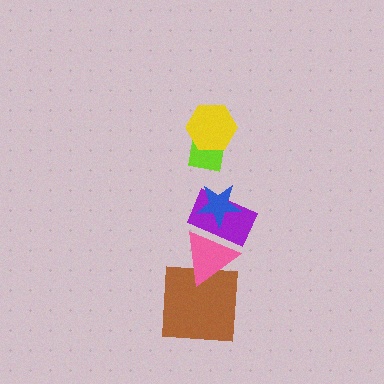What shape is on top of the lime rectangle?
The yellow hexagon is on top of the lime rectangle.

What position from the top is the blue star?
The blue star is 3rd from the top.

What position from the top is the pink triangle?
The pink triangle is 5th from the top.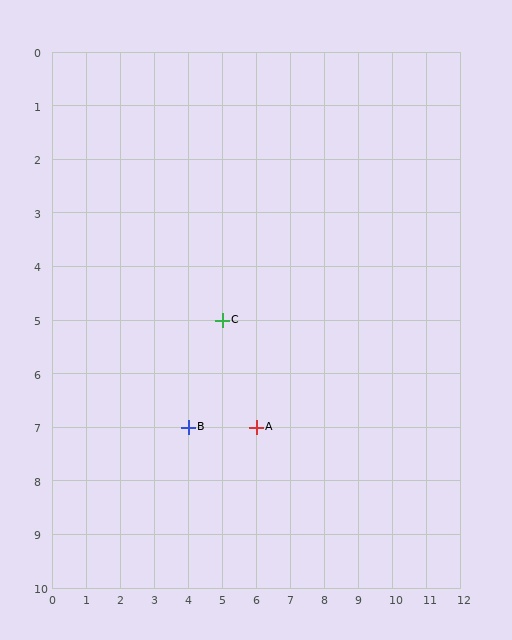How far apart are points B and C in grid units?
Points B and C are 1 column and 2 rows apart (about 2.2 grid units diagonally).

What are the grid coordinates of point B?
Point B is at grid coordinates (4, 7).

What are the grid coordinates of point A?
Point A is at grid coordinates (6, 7).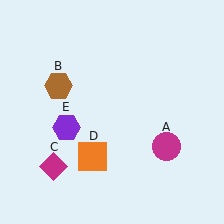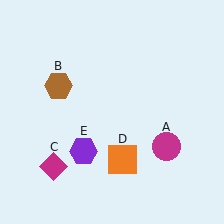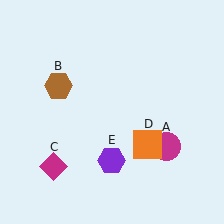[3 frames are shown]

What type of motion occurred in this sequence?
The orange square (object D), purple hexagon (object E) rotated counterclockwise around the center of the scene.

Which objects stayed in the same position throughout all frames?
Magenta circle (object A) and brown hexagon (object B) and magenta diamond (object C) remained stationary.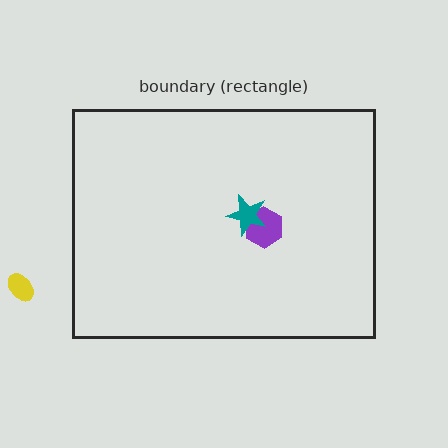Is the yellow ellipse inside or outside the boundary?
Outside.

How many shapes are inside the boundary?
2 inside, 1 outside.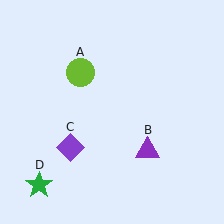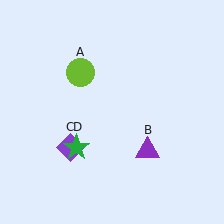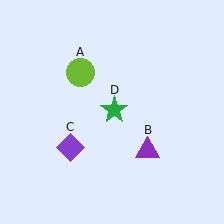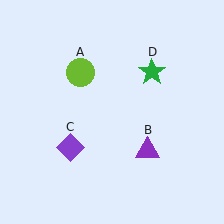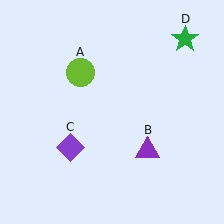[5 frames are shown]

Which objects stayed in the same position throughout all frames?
Lime circle (object A) and purple triangle (object B) and purple diamond (object C) remained stationary.